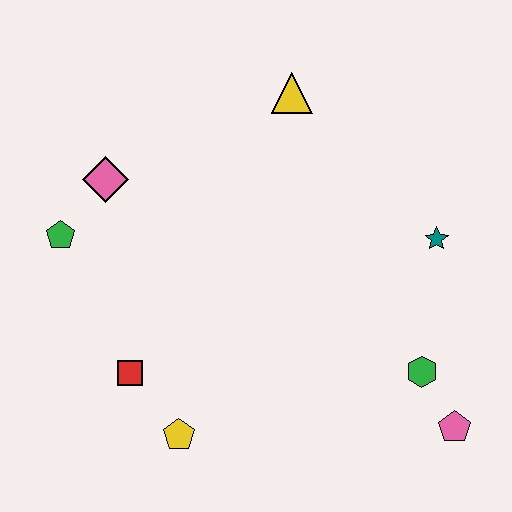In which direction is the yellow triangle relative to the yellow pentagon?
The yellow triangle is above the yellow pentagon.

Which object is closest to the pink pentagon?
The green hexagon is closest to the pink pentagon.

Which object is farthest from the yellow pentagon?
The yellow triangle is farthest from the yellow pentagon.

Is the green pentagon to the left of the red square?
Yes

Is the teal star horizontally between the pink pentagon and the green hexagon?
Yes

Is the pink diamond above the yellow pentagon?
Yes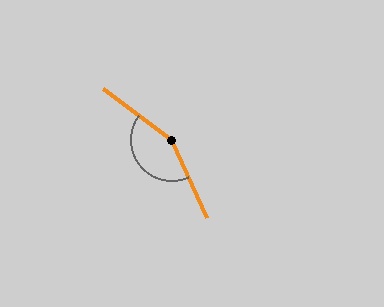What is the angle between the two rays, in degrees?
Approximately 151 degrees.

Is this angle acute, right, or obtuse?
It is obtuse.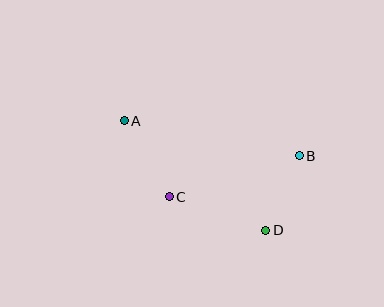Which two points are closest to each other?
Points B and D are closest to each other.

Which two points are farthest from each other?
Points A and D are farthest from each other.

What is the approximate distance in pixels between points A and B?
The distance between A and B is approximately 179 pixels.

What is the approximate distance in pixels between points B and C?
The distance between B and C is approximately 137 pixels.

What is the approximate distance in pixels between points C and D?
The distance between C and D is approximately 102 pixels.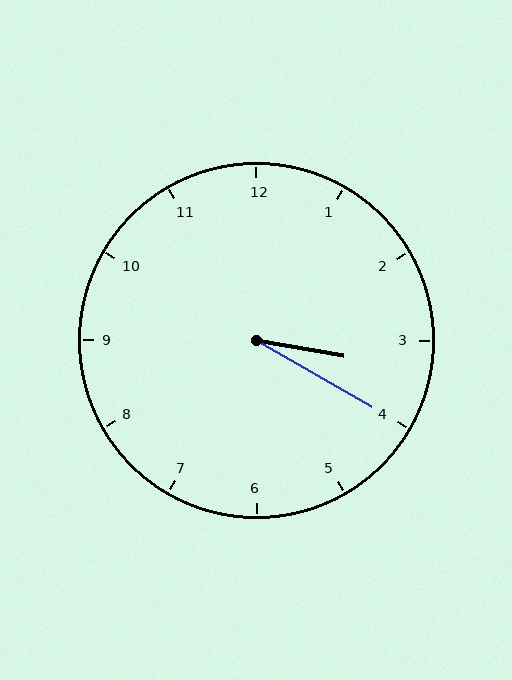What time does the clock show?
3:20.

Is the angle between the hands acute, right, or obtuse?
It is acute.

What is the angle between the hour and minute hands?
Approximately 20 degrees.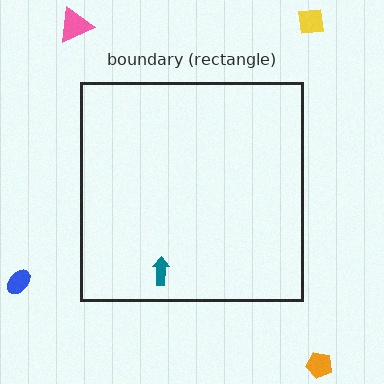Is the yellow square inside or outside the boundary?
Outside.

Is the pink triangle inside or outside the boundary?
Outside.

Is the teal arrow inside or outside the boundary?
Inside.